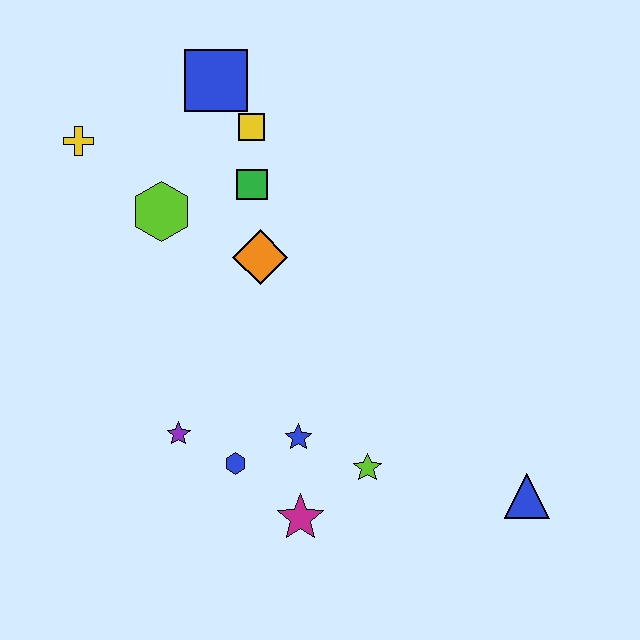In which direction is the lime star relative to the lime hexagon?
The lime star is below the lime hexagon.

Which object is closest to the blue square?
The yellow square is closest to the blue square.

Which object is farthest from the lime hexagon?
The blue triangle is farthest from the lime hexagon.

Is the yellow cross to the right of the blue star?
No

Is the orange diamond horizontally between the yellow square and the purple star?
No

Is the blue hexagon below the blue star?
Yes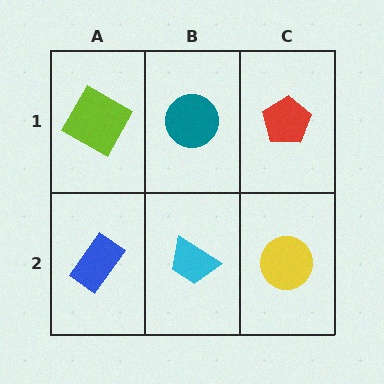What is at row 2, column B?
A cyan trapezoid.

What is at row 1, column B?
A teal circle.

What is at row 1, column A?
A lime square.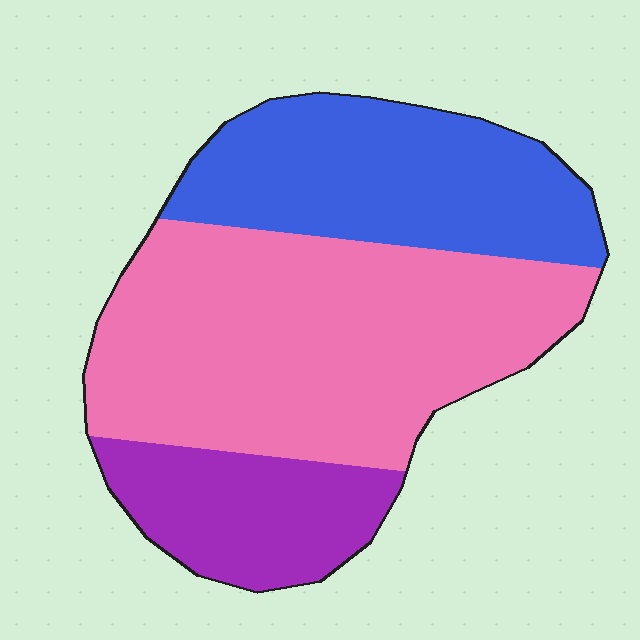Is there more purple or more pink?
Pink.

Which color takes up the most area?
Pink, at roughly 50%.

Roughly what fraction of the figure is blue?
Blue takes up between a sixth and a third of the figure.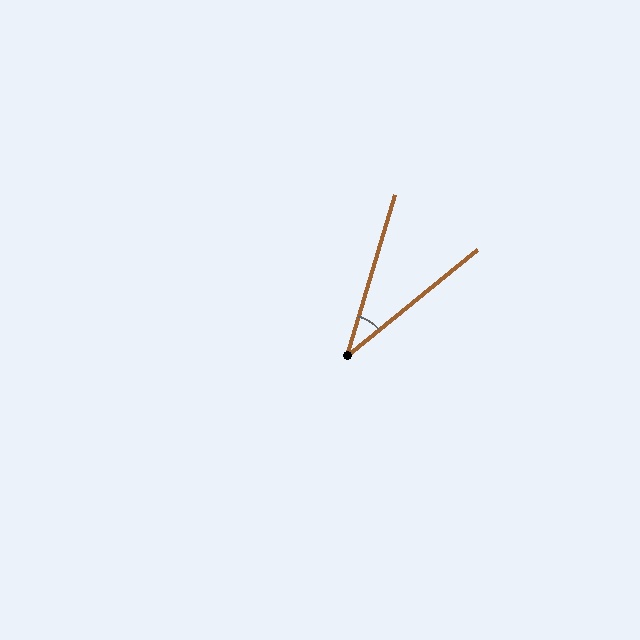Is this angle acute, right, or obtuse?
It is acute.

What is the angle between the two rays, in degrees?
Approximately 34 degrees.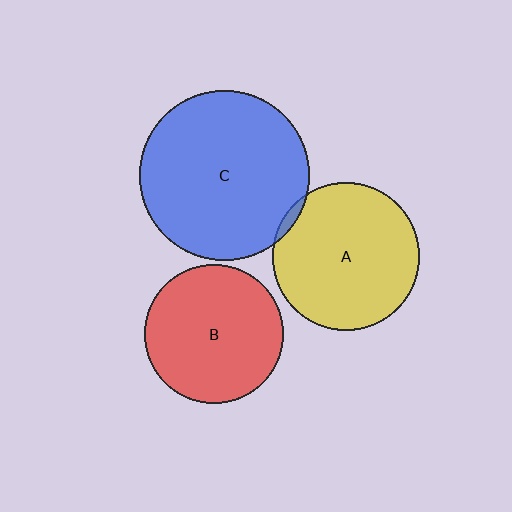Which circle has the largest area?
Circle C (blue).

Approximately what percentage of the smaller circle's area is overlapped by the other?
Approximately 5%.